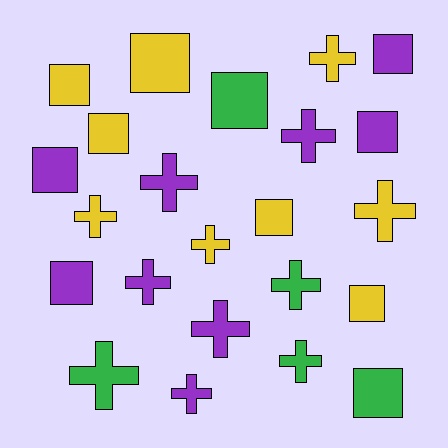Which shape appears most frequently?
Cross, with 12 objects.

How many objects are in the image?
There are 23 objects.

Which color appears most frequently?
Yellow, with 9 objects.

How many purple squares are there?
There are 4 purple squares.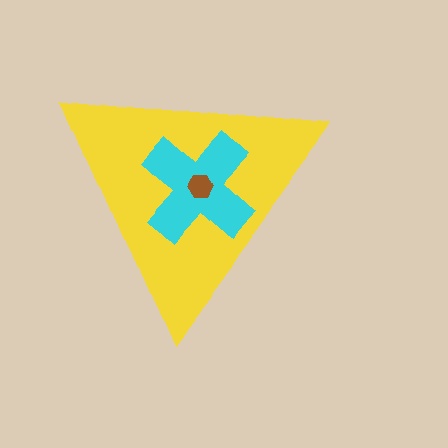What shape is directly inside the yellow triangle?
The cyan cross.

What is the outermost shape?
The yellow triangle.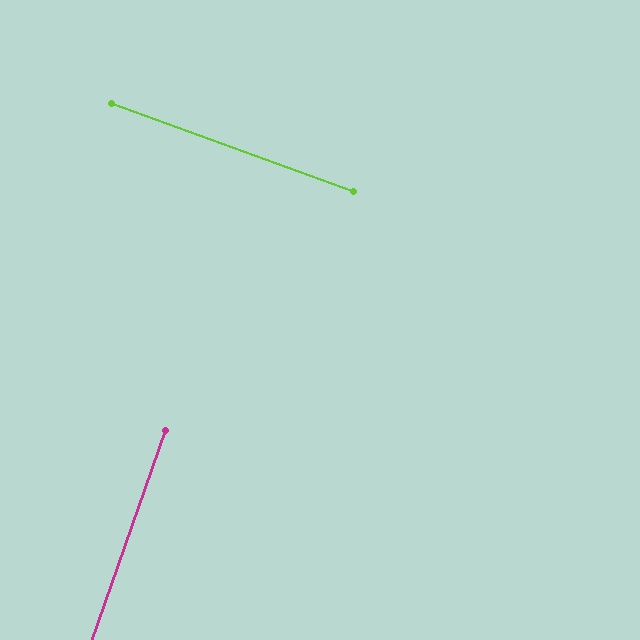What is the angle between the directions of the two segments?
Approximately 90 degrees.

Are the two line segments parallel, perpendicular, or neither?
Perpendicular — they meet at approximately 90°.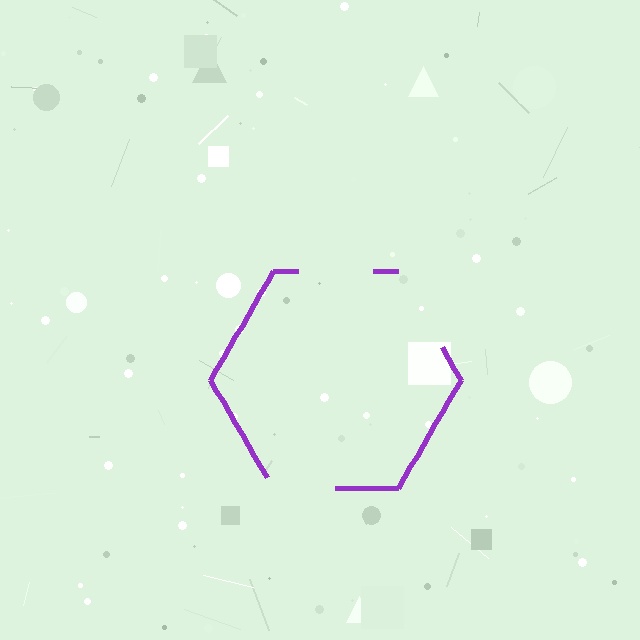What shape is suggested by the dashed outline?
The dashed outline suggests a hexagon.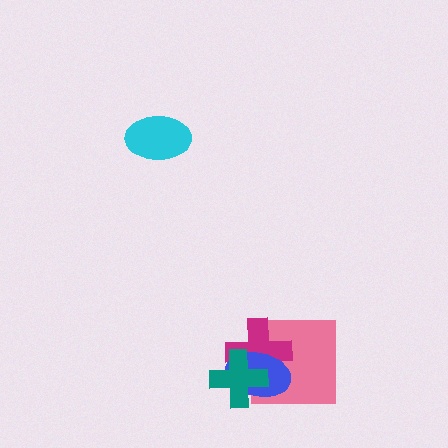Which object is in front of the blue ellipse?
The teal cross is in front of the blue ellipse.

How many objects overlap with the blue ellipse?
3 objects overlap with the blue ellipse.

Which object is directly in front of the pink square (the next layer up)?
The magenta cross is directly in front of the pink square.